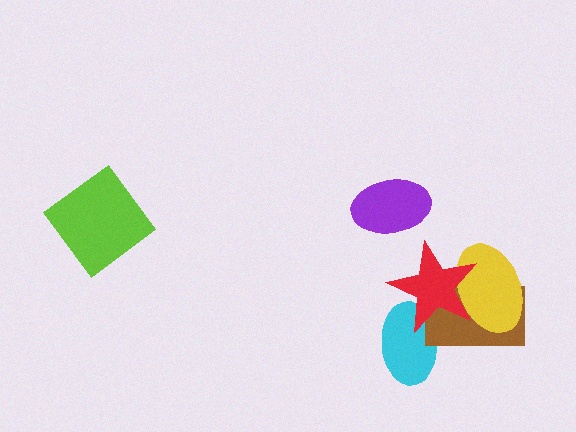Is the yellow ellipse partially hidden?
Yes, it is partially covered by another shape.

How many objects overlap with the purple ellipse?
0 objects overlap with the purple ellipse.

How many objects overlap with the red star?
3 objects overlap with the red star.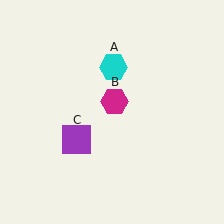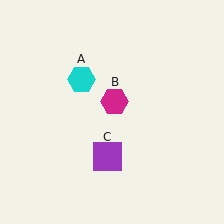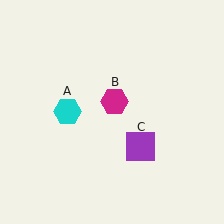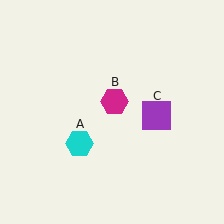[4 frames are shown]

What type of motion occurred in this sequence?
The cyan hexagon (object A), purple square (object C) rotated counterclockwise around the center of the scene.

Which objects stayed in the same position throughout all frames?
Magenta hexagon (object B) remained stationary.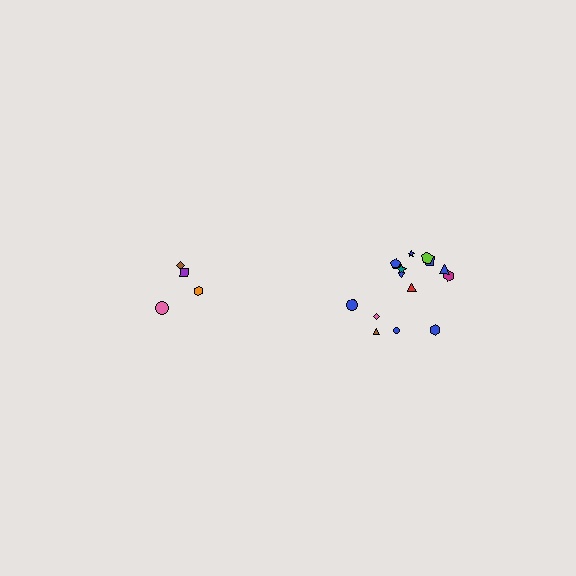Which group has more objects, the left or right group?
The right group.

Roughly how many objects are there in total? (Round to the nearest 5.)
Roughly 20 objects in total.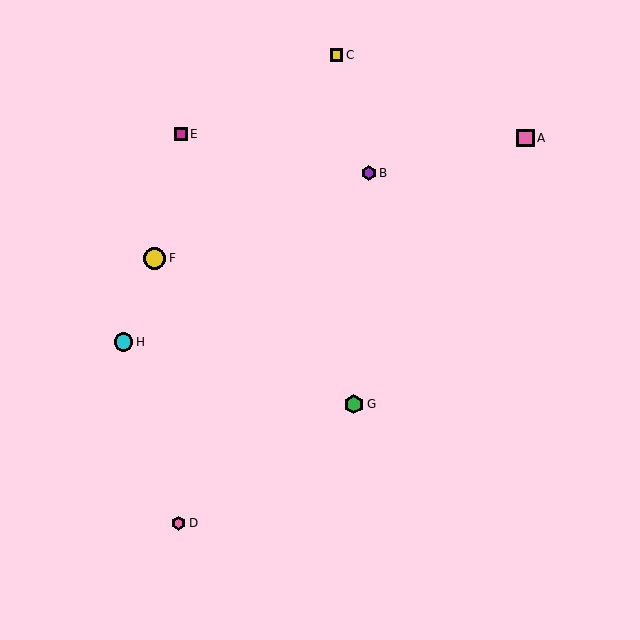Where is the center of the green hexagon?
The center of the green hexagon is at (354, 404).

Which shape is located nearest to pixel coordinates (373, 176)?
The purple hexagon (labeled B) at (369, 173) is nearest to that location.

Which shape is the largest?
The yellow circle (labeled F) is the largest.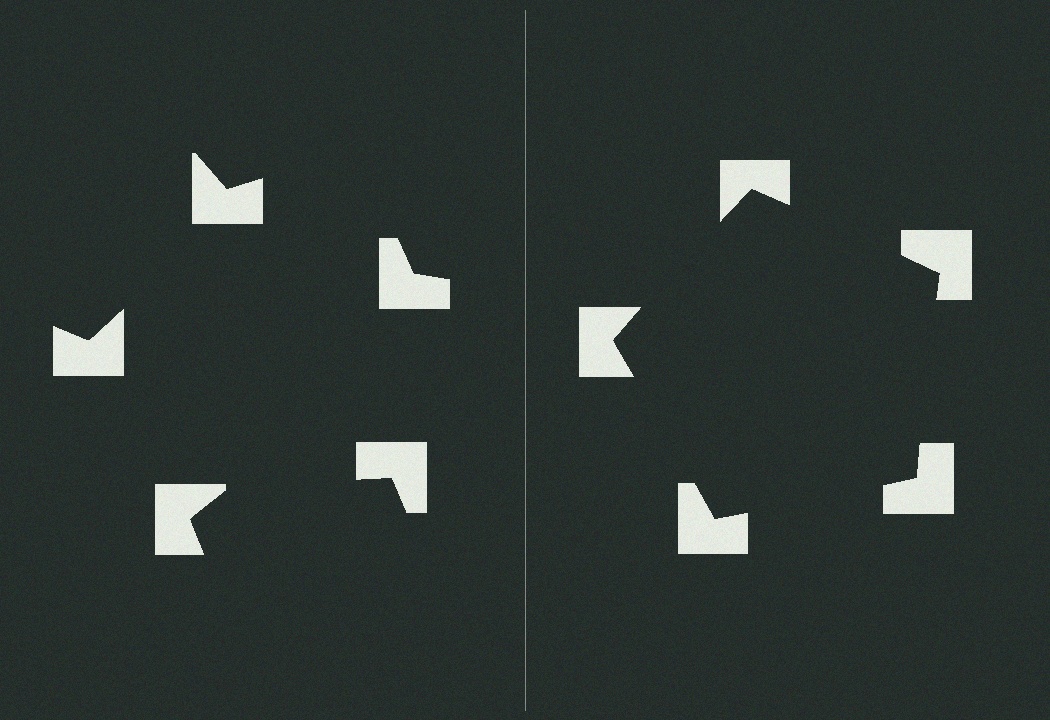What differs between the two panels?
The notched squares are positioned identically on both sides; only the wedge orientations differ. On the right they align to a pentagon; on the left they are misaligned.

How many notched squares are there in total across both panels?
10 — 5 on each side.